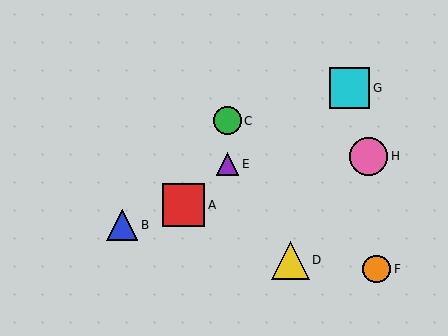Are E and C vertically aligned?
Yes, both are at x≈227.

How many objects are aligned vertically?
2 objects (C, E) are aligned vertically.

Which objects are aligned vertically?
Objects C, E are aligned vertically.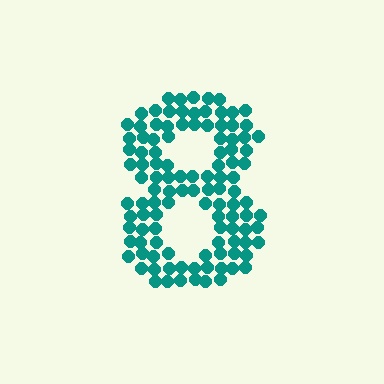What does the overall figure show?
The overall figure shows the digit 8.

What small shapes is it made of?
It is made of small circles.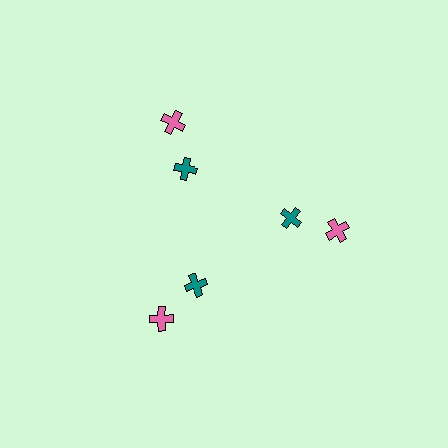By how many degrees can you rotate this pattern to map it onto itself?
The pattern maps onto itself every 120 degrees of rotation.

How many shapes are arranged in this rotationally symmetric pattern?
There are 6 shapes, arranged in 3 groups of 2.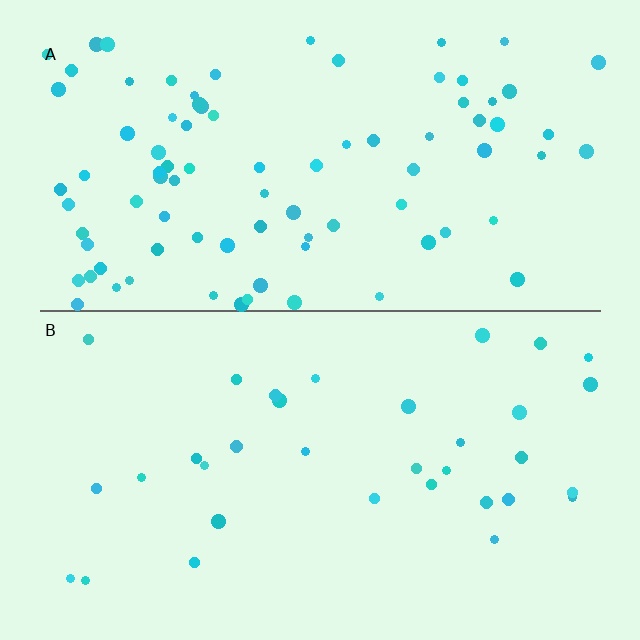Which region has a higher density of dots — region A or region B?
A (the top).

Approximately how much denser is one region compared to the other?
Approximately 2.5× — region A over region B.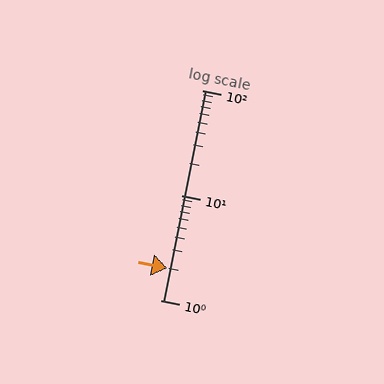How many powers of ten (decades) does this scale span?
The scale spans 2 decades, from 1 to 100.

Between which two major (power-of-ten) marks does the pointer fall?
The pointer is between 1 and 10.